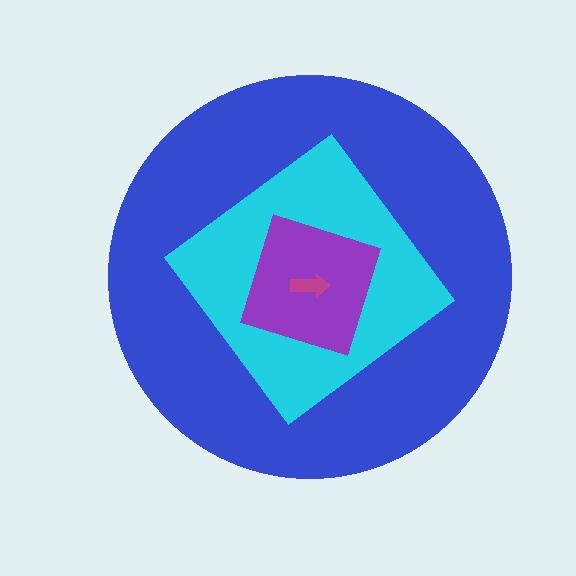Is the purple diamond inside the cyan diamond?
Yes.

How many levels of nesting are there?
4.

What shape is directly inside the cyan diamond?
The purple diamond.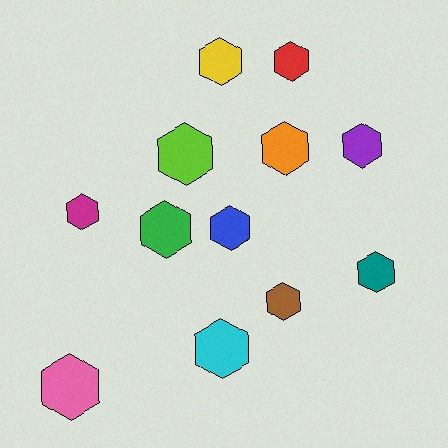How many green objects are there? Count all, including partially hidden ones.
There is 1 green object.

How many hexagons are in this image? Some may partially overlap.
There are 12 hexagons.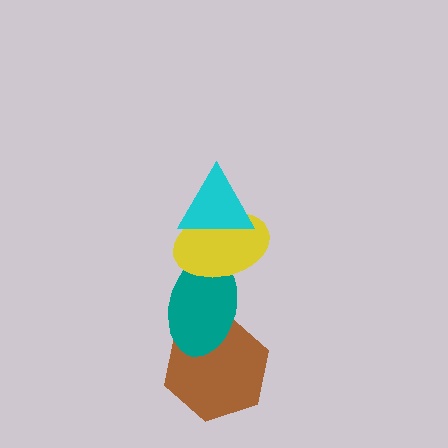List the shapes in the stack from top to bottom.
From top to bottom: the cyan triangle, the yellow ellipse, the teal ellipse, the brown hexagon.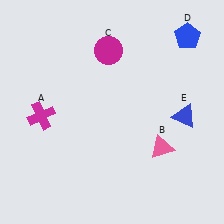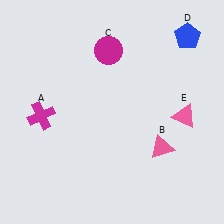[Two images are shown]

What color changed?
The triangle (E) changed from blue in Image 1 to pink in Image 2.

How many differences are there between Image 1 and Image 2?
There is 1 difference between the two images.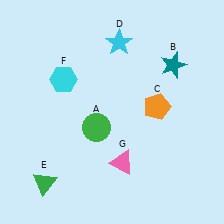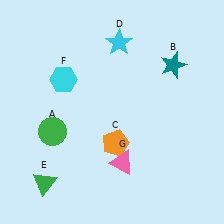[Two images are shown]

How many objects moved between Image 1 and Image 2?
2 objects moved between the two images.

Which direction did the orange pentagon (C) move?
The orange pentagon (C) moved left.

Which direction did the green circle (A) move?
The green circle (A) moved left.